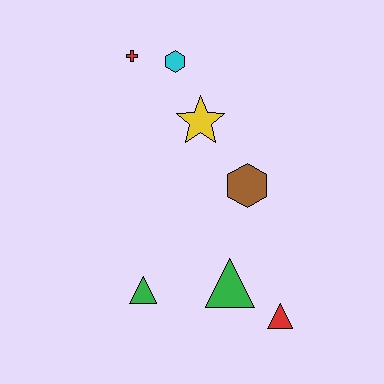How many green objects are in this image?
There are 2 green objects.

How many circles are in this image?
There are no circles.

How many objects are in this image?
There are 7 objects.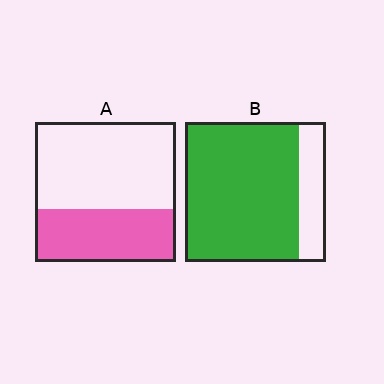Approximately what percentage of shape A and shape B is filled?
A is approximately 40% and B is approximately 80%.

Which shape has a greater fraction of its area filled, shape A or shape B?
Shape B.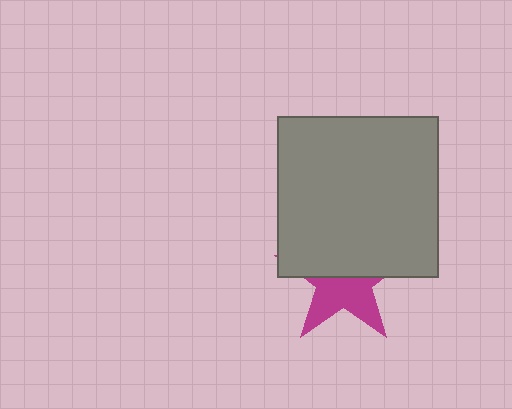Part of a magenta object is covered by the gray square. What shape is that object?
It is a star.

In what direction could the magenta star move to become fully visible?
The magenta star could move down. That would shift it out from behind the gray square entirely.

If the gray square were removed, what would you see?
You would see the complete magenta star.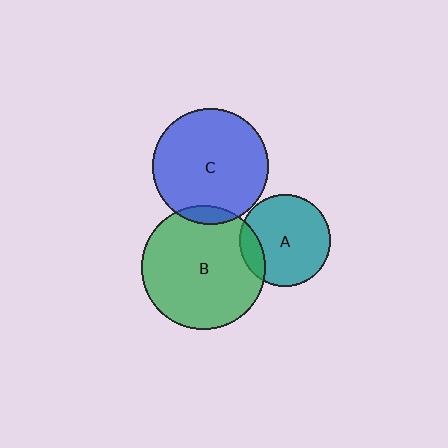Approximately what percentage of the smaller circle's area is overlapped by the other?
Approximately 10%.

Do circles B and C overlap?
Yes.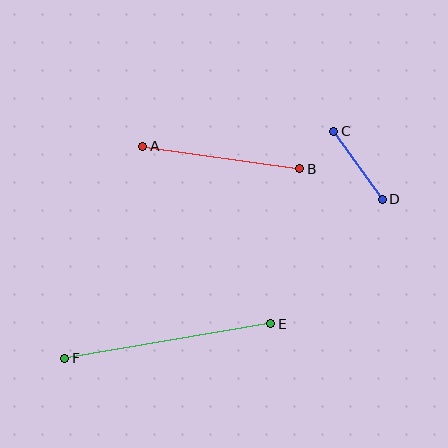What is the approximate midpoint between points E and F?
The midpoint is at approximately (168, 341) pixels.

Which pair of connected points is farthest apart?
Points E and F are farthest apart.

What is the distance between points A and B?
The distance is approximately 159 pixels.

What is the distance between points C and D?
The distance is approximately 84 pixels.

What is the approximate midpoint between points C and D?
The midpoint is at approximately (358, 165) pixels.